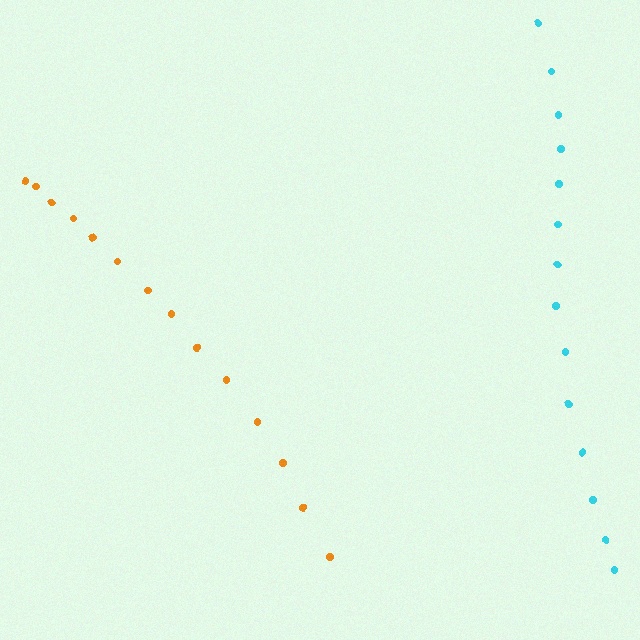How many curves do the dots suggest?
There are 2 distinct paths.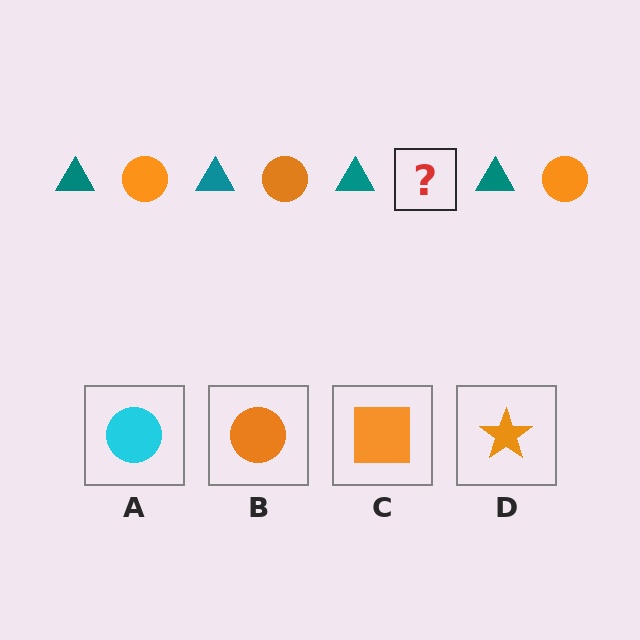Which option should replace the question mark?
Option B.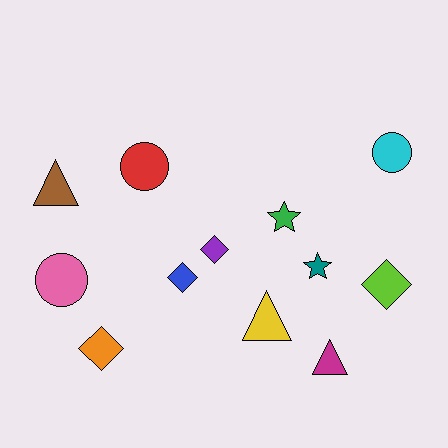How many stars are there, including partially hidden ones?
There are 2 stars.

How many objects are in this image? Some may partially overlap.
There are 12 objects.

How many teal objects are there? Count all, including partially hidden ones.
There is 1 teal object.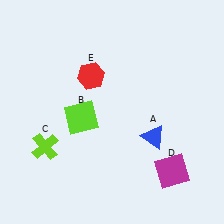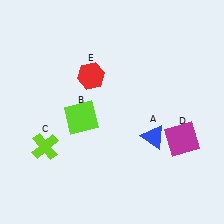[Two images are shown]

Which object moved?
The magenta square (D) moved up.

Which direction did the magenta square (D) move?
The magenta square (D) moved up.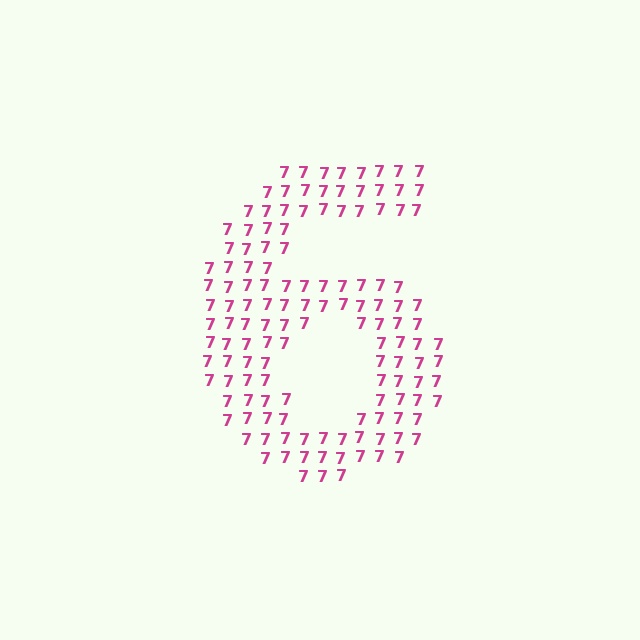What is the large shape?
The large shape is the digit 6.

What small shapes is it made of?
It is made of small digit 7's.